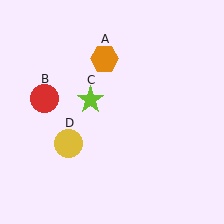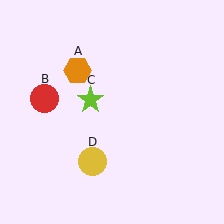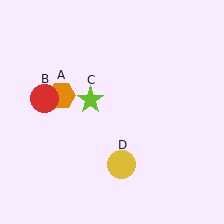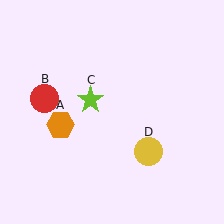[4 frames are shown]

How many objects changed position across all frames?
2 objects changed position: orange hexagon (object A), yellow circle (object D).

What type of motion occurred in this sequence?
The orange hexagon (object A), yellow circle (object D) rotated counterclockwise around the center of the scene.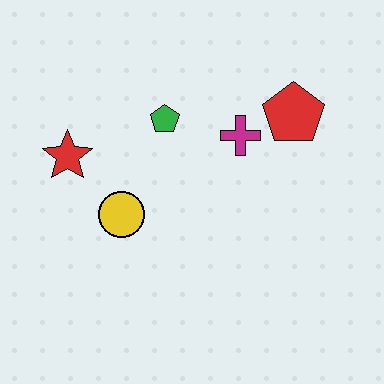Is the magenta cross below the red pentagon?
Yes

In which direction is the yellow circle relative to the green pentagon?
The yellow circle is below the green pentagon.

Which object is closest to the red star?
The yellow circle is closest to the red star.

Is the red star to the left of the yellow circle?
Yes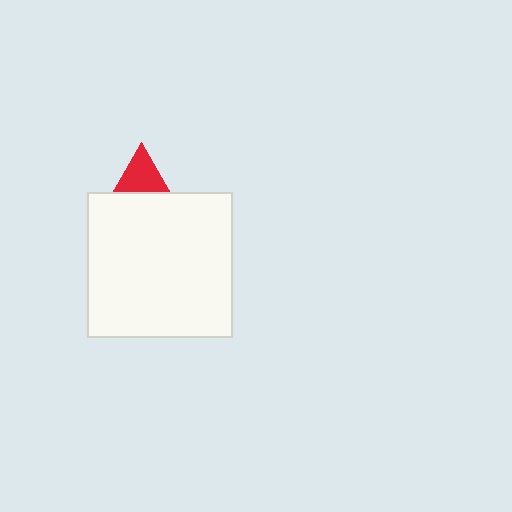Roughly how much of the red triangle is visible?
A small part of it is visible (roughly 35%).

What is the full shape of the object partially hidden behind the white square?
The partially hidden object is a red triangle.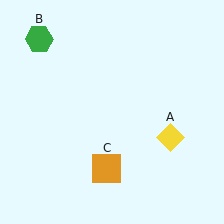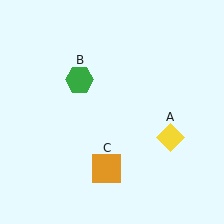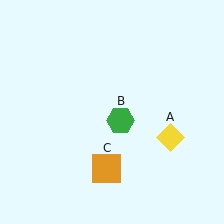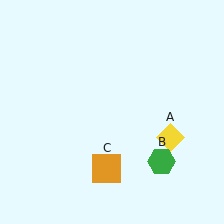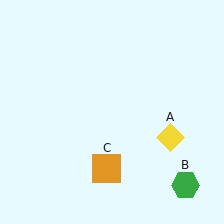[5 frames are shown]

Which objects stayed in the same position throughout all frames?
Yellow diamond (object A) and orange square (object C) remained stationary.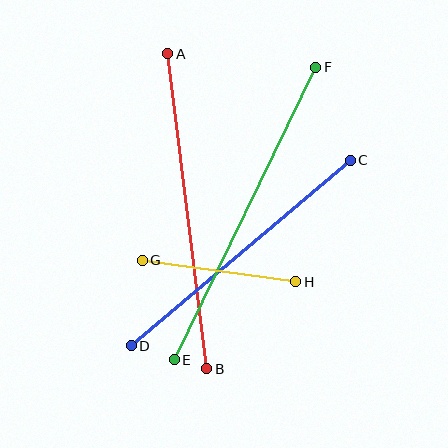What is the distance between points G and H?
The distance is approximately 155 pixels.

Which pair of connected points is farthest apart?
Points E and F are farthest apart.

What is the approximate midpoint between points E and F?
The midpoint is at approximately (245, 213) pixels.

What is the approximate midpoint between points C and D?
The midpoint is at approximately (241, 253) pixels.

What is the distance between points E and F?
The distance is approximately 325 pixels.